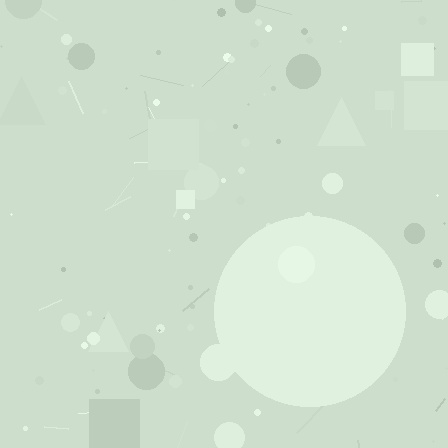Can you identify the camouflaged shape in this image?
The camouflaged shape is a circle.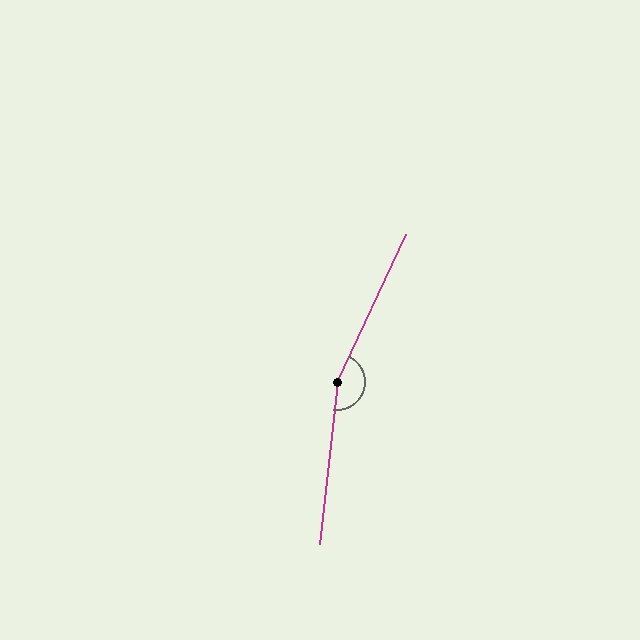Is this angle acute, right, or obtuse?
It is obtuse.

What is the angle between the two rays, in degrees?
Approximately 161 degrees.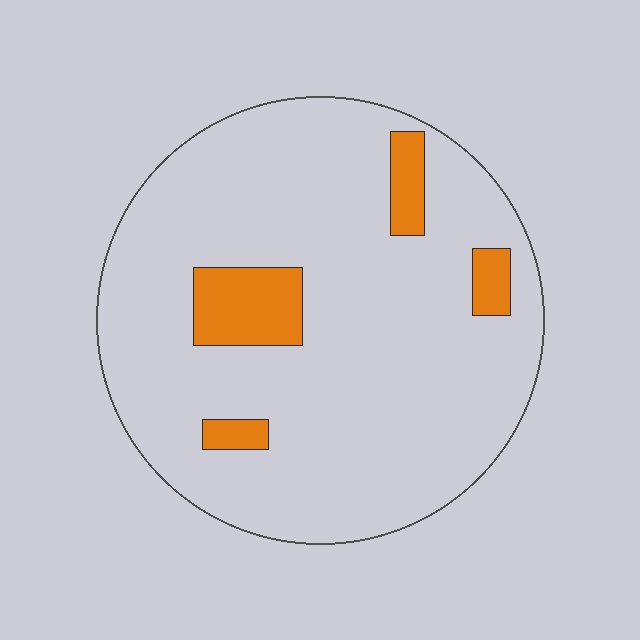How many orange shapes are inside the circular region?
4.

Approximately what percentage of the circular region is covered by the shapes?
Approximately 10%.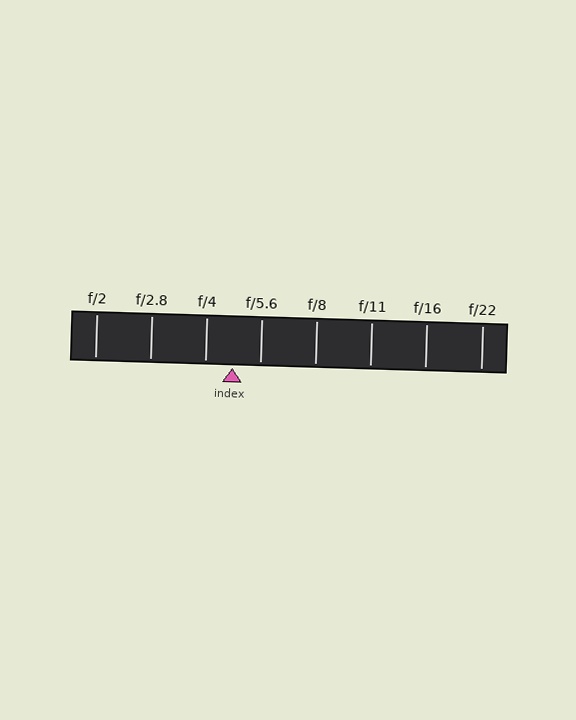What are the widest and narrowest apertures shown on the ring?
The widest aperture shown is f/2 and the narrowest is f/22.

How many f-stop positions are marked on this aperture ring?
There are 8 f-stop positions marked.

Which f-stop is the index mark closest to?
The index mark is closest to f/5.6.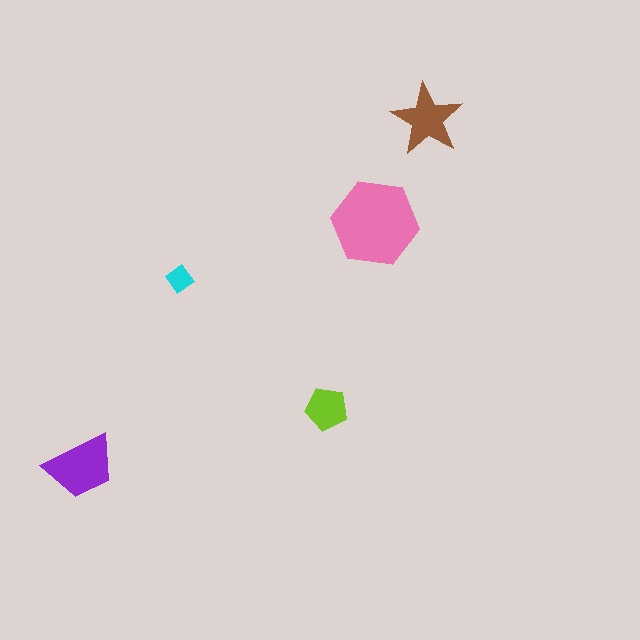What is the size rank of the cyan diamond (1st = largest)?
5th.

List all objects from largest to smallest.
The pink hexagon, the purple trapezoid, the brown star, the lime pentagon, the cyan diamond.